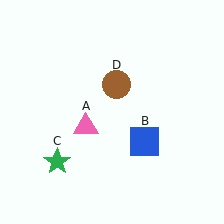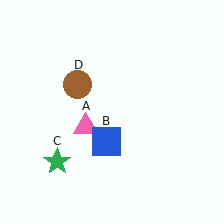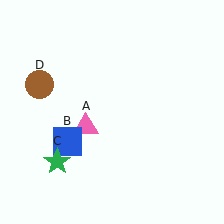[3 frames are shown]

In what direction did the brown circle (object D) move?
The brown circle (object D) moved left.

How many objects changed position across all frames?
2 objects changed position: blue square (object B), brown circle (object D).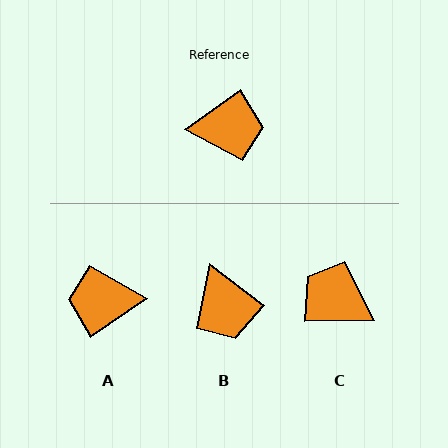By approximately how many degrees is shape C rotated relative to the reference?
Approximately 144 degrees counter-clockwise.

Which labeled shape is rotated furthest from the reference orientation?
A, about 179 degrees away.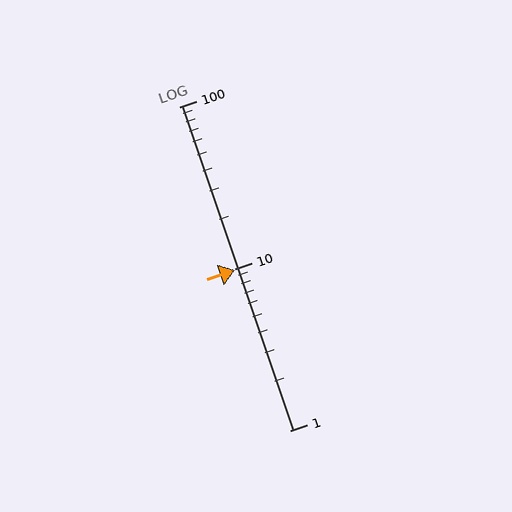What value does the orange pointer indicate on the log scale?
The pointer indicates approximately 9.8.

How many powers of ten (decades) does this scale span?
The scale spans 2 decades, from 1 to 100.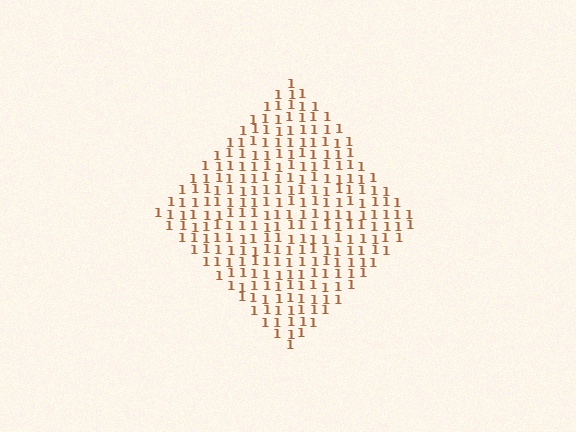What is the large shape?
The large shape is a diamond.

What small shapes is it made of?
It is made of small digit 1's.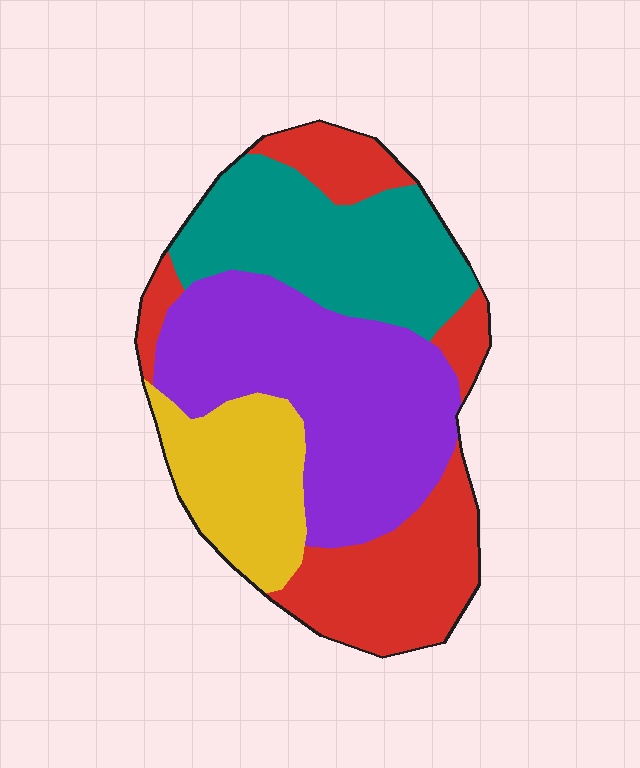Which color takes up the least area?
Yellow, at roughly 15%.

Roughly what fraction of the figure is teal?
Teal covers around 25% of the figure.